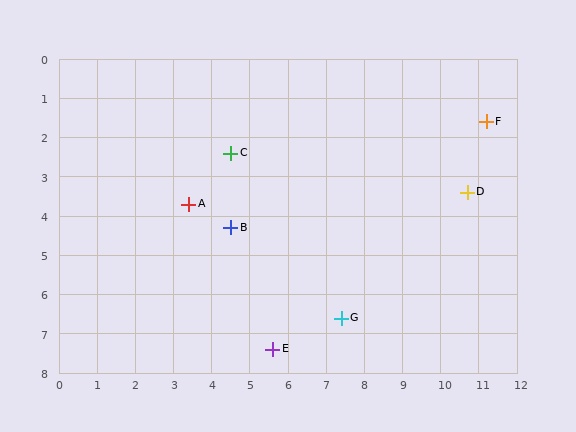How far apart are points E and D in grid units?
Points E and D are about 6.5 grid units apart.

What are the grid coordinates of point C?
Point C is at approximately (4.5, 2.4).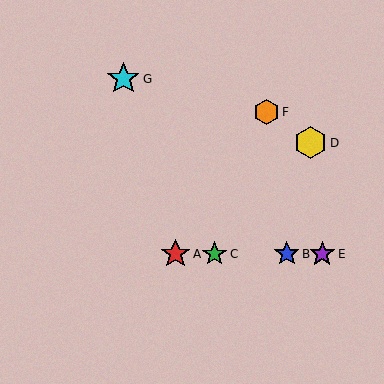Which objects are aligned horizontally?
Objects A, B, C, E are aligned horizontally.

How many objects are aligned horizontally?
4 objects (A, B, C, E) are aligned horizontally.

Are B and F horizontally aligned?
No, B is at y≈254 and F is at y≈112.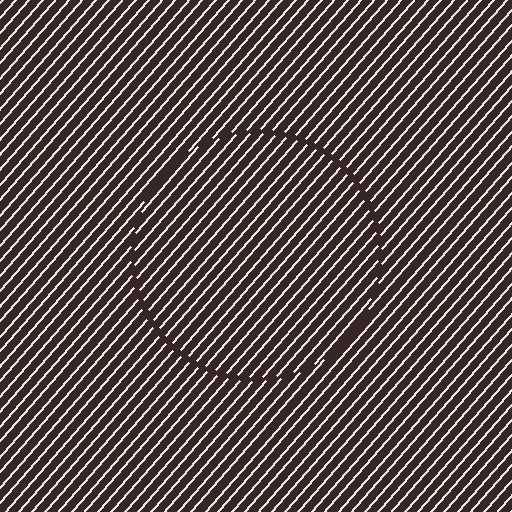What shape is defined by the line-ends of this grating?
An illusory circle. The interior of the shape contains the same grating, shifted by half a period — the contour is defined by the phase discontinuity where line-ends from the inner and outer gratings abut.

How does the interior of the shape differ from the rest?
The interior of the shape contains the same grating, shifted by half a period — the contour is defined by the phase discontinuity where line-ends from the inner and outer gratings abut.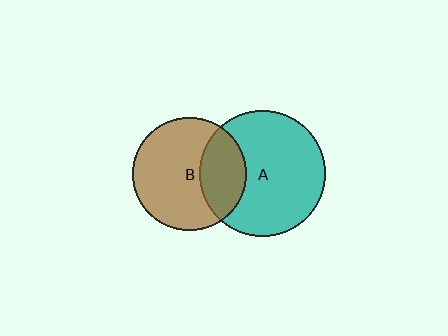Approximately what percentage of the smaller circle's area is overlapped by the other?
Approximately 30%.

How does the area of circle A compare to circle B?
Approximately 1.2 times.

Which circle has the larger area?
Circle A (teal).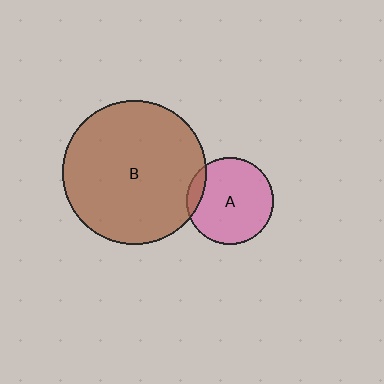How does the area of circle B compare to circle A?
Approximately 2.7 times.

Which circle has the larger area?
Circle B (brown).